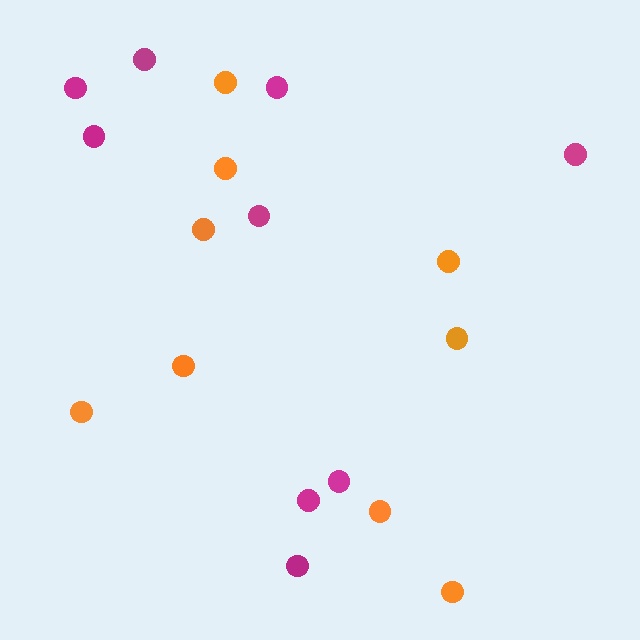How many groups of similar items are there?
There are 2 groups: one group of magenta circles (9) and one group of orange circles (9).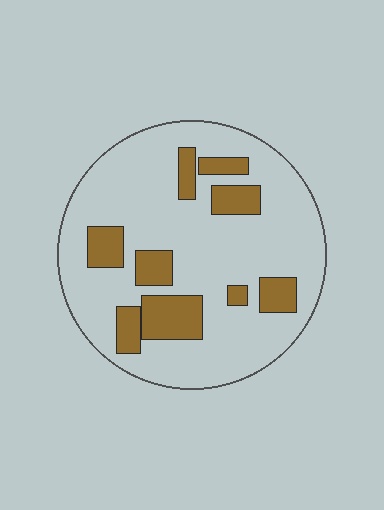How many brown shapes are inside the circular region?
9.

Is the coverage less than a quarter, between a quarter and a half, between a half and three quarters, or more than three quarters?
Less than a quarter.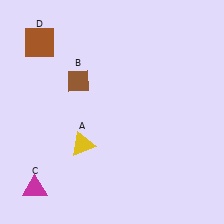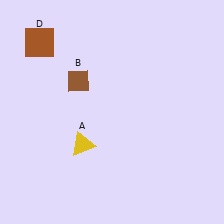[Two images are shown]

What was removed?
The magenta triangle (C) was removed in Image 2.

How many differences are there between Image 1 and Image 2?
There is 1 difference between the two images.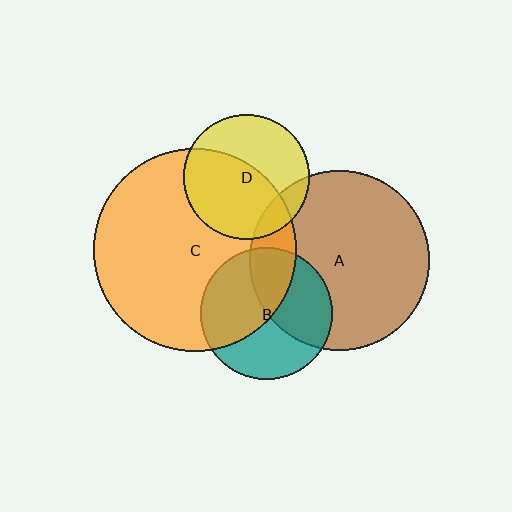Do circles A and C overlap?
Yes.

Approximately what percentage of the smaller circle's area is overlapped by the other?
Approximately 15%.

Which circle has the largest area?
Circle C (orange).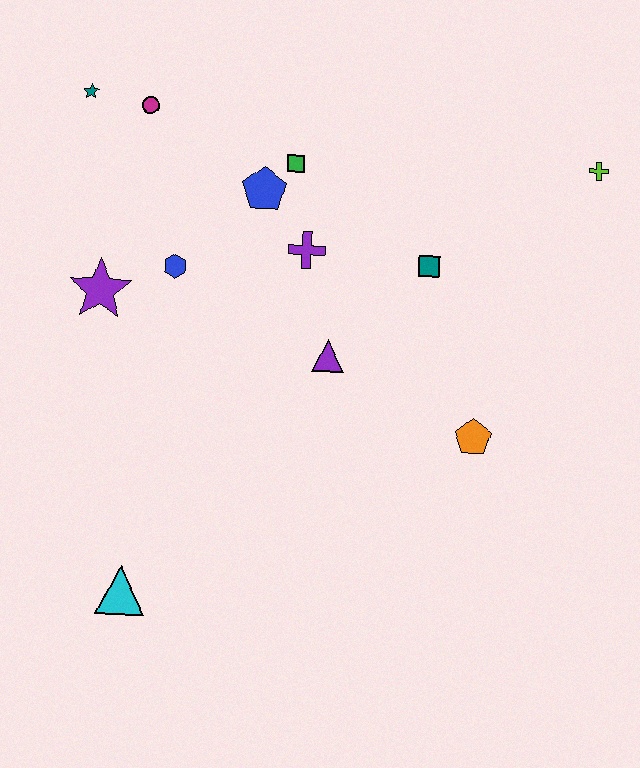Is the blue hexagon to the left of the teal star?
No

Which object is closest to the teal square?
The purple cross is closest to the teal square.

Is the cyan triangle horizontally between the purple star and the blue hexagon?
Yes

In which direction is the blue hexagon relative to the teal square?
The blue hexagon is to the left of the teal square.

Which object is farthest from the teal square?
The cyan triangle is farthest from the teal square.